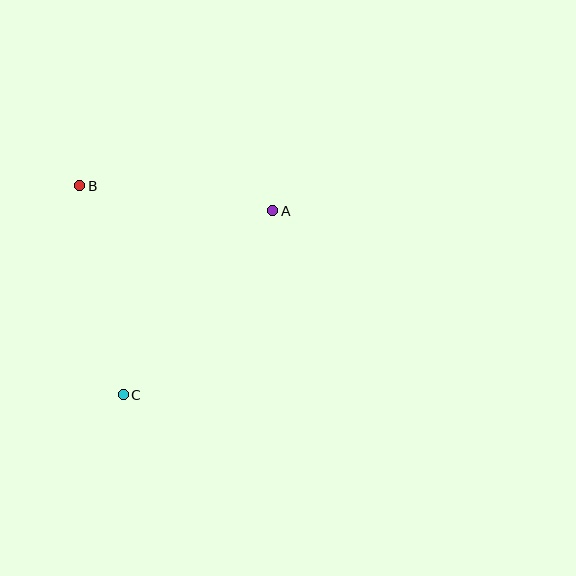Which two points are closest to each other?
Points A and B are closest to each other.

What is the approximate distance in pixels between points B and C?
The distance between B and C is approximately 213 pixels.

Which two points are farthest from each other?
Points A and C are farthest from each other.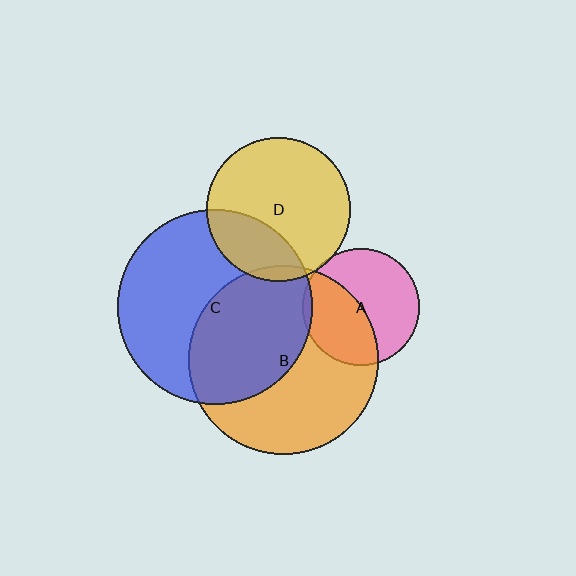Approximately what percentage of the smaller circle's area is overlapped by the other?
Approximately 45%.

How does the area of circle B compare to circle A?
Approximately 2.6 times.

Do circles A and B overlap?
Yes.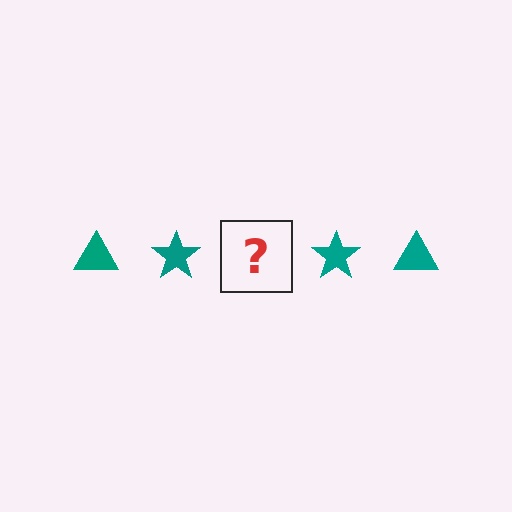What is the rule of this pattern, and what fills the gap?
The rule is that the pattern cycles through triangle, star shapes in teal. The gap should be filled with a teal triangle.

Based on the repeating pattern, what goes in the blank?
The blank should be a teal triangle.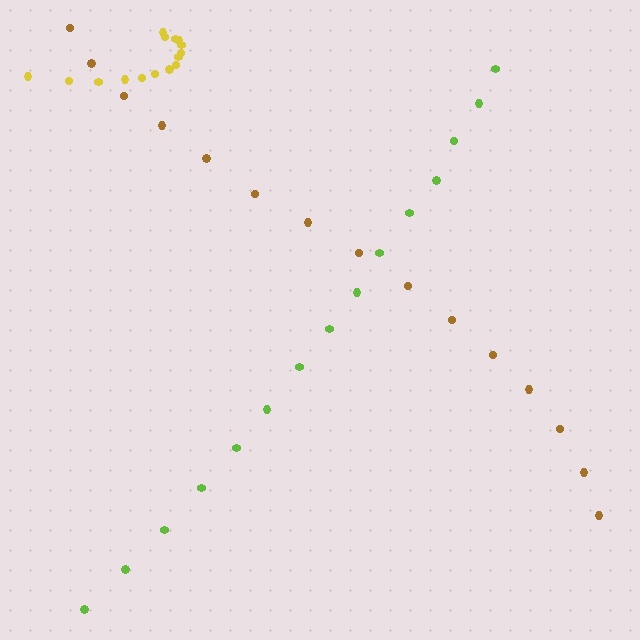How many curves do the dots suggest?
There are 3 distinct paths.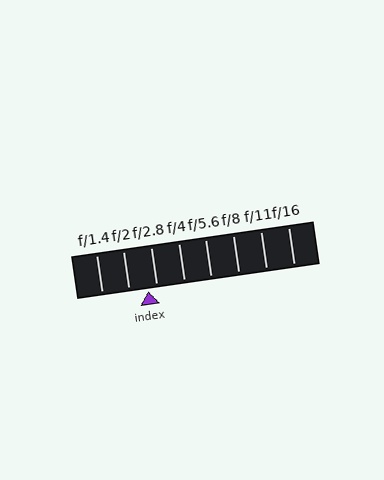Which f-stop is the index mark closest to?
The index mark is closest to f/2.8.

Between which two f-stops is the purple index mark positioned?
The index mark is between f/2 and f/2.8.